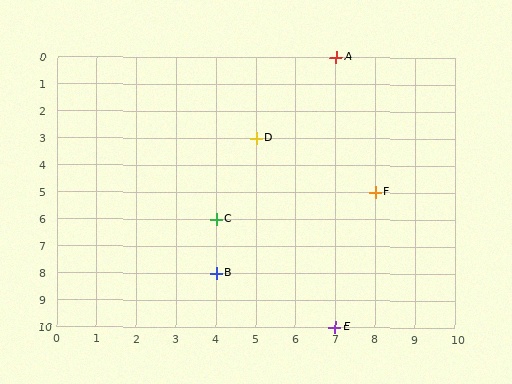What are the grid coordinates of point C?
Point C is at grid coordinates (4, 6).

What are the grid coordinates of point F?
Point F is at grid coordinates (8, 5).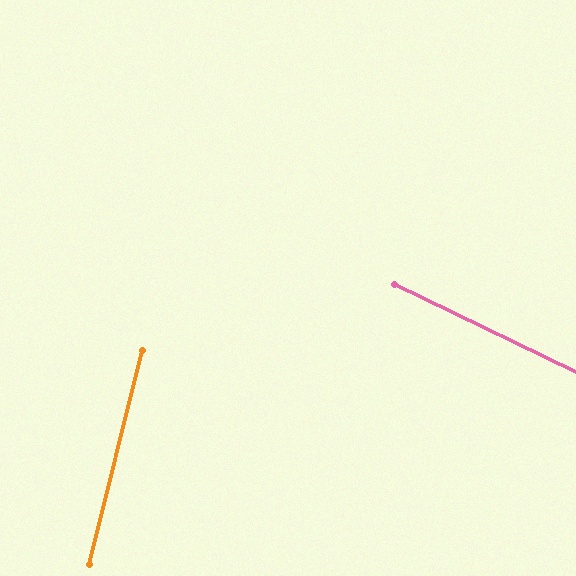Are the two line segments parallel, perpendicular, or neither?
Neither parallel nor perpendicular — they differ by about 78°.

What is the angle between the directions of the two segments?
Approximately 78 degrees.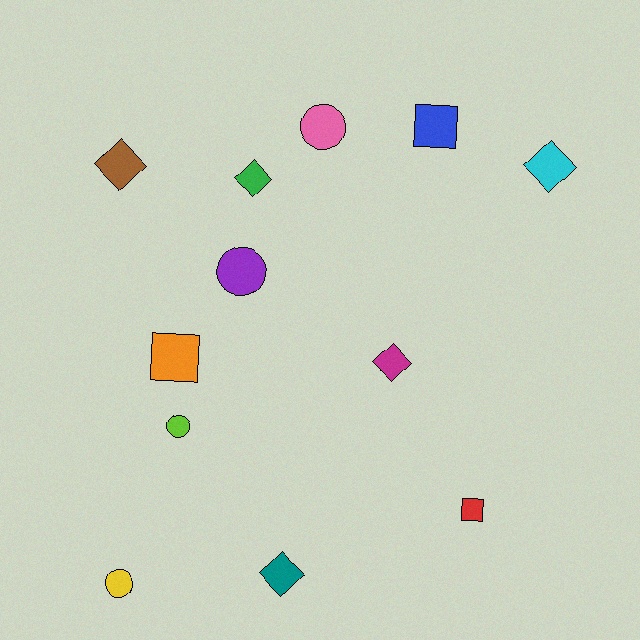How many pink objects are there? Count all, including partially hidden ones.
There is 1 pink object.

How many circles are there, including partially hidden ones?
There are 4 circles.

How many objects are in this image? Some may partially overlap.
There are 12 objects.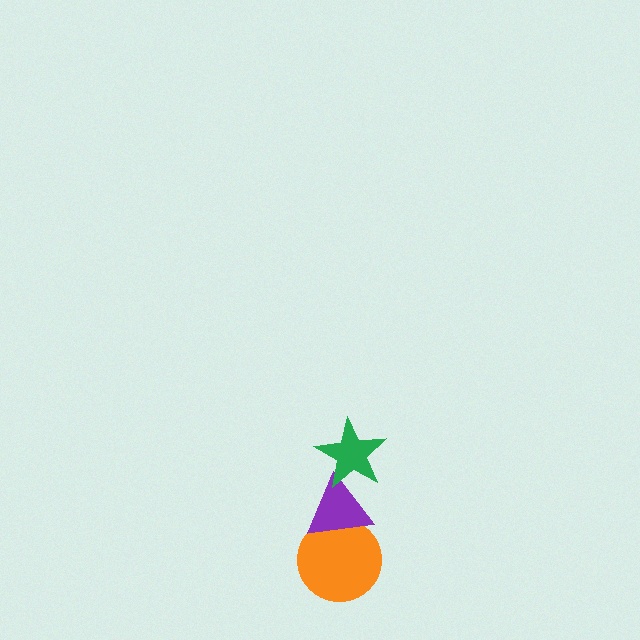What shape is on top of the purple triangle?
The green star is on top of the purple triangle.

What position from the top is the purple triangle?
The purple triangle is 2nd from the top.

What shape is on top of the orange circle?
The purple triangle is on top of the orange circle.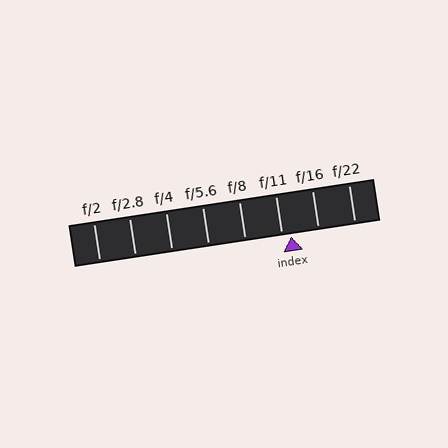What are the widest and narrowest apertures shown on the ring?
The widest aperture shown is f/2 and the narrowest is f/22.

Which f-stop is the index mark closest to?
The index mark is closest to f/11.